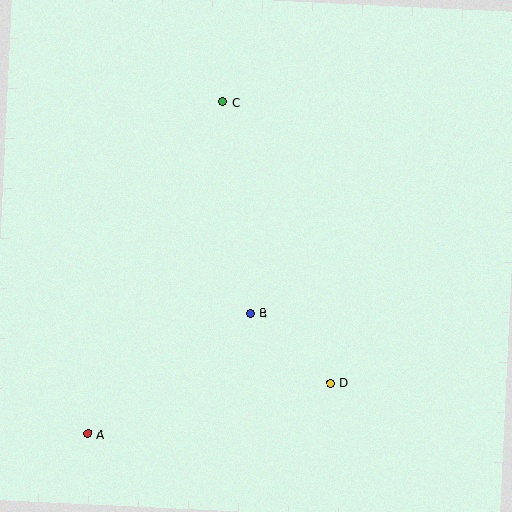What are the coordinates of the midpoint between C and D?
The midpoint between C and D is at (277, 243).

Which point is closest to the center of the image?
Point B at (251, 313) is closest to the center.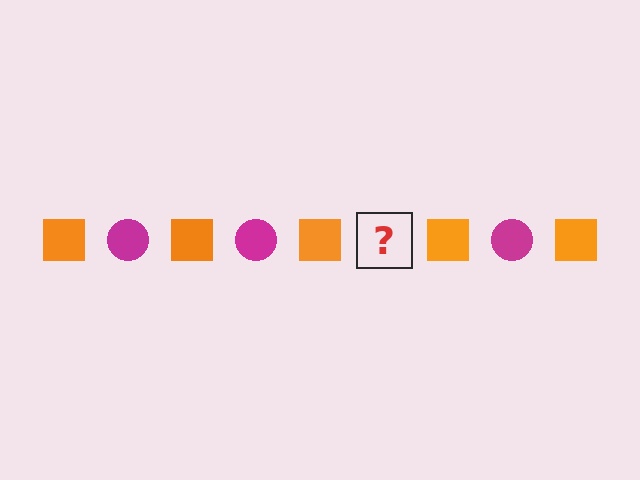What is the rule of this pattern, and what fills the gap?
The rule is that the pattern alternates between orange square and magenta circle. The gap should be filled with a magenta circle.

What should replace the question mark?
The question mark should be replaced with a magenta circle.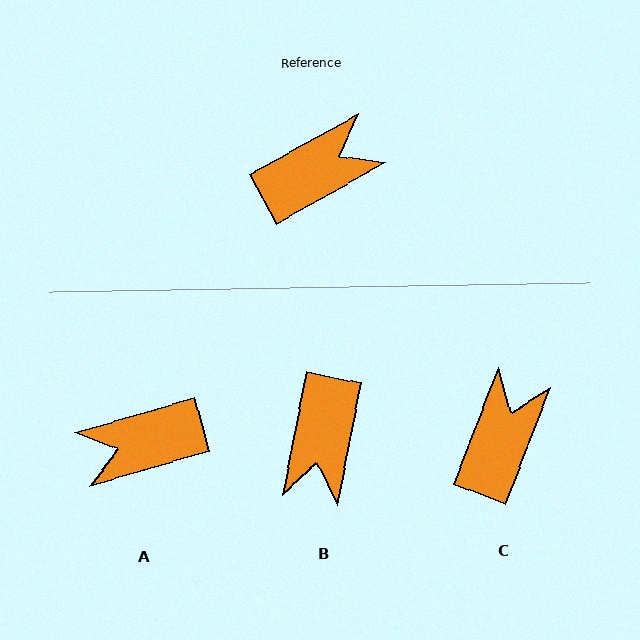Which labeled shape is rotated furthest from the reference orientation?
A, about 167 degrees away.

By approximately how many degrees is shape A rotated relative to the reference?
Approximately 167 degrees counter-clockwise.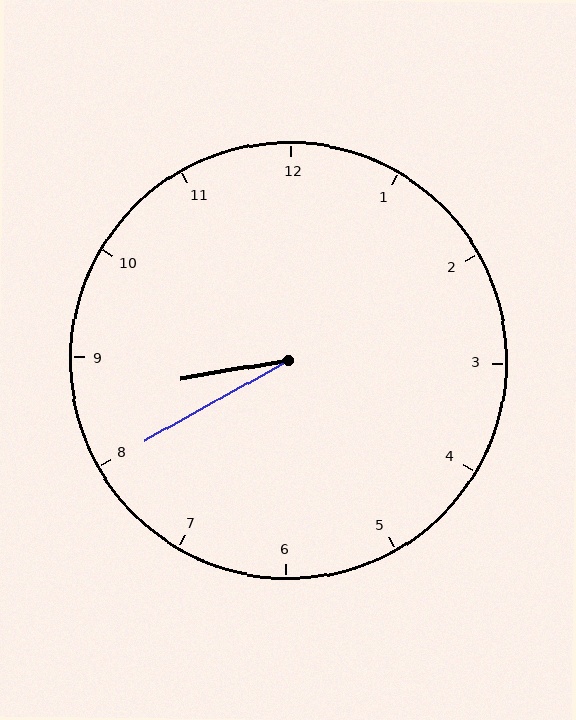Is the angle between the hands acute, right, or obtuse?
It is acute.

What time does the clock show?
8:40.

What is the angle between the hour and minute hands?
Approximately 20 degrees.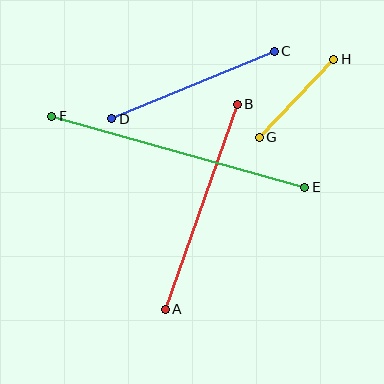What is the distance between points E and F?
The distance is approximately 263 pixels.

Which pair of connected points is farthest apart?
Points E and F are farthest apart.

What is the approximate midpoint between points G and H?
The midpoint is at approximately (296, 98) pixels.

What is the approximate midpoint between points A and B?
The midpoint is at approximately (201, 207) pixels.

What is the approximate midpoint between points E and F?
The midpoint is at approximately (178, 152) pixels.